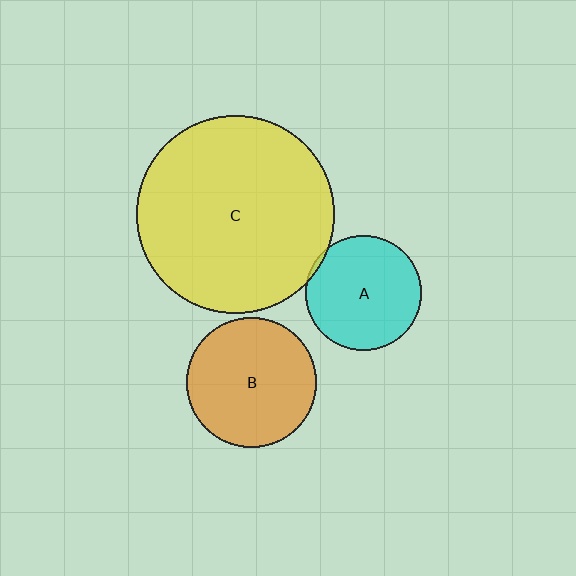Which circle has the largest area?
Circle C (yellow).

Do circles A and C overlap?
Yes.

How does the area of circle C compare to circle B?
Approximately 2.3 times.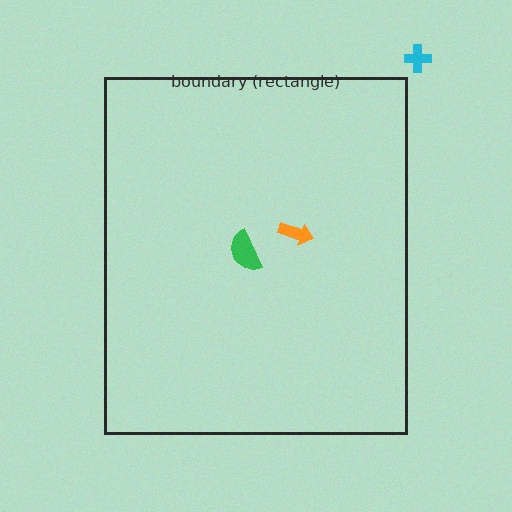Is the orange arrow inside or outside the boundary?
Inside.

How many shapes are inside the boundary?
2 inside, 1 outside.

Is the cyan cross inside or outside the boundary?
Outside.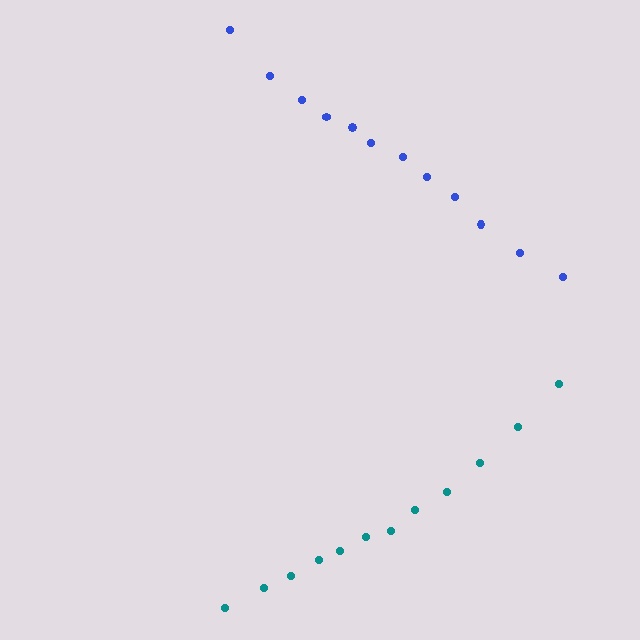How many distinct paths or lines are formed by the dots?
There are 2 distinct paths.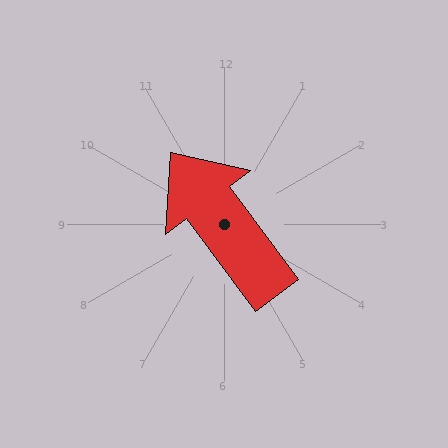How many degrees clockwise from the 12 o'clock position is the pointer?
Approximately 323 degrees.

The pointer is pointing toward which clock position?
Roughly 11 o'clock.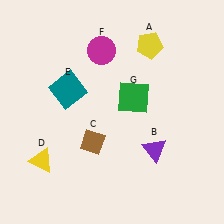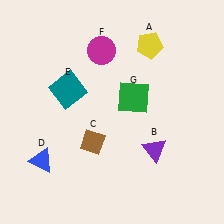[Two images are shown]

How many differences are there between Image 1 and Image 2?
There is 1 difference between the two images.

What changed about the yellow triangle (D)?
In Image 1, D is yellow. In Image 2, it changed to blue.